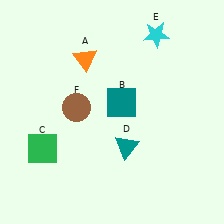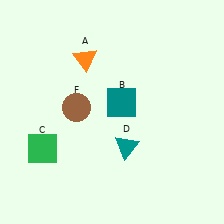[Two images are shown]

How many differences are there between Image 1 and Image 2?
There is 1 difference between the two images.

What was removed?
The cyan star (E) was removed in Image 2.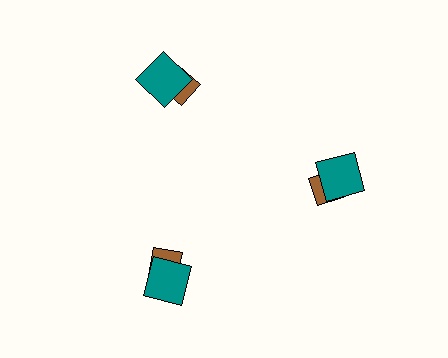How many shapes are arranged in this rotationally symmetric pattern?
There are 6 shapes, arranged in 3 groups of 2.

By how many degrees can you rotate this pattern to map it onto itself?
The pattern maps onto itself every 120 degrees of rotation.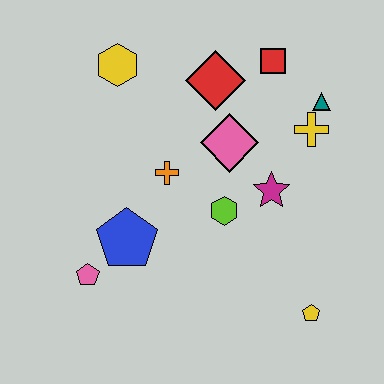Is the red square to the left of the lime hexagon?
No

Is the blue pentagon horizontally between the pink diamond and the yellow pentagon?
No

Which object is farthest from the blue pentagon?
The teal triangle is farthest from the blue pentagon.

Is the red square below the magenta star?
No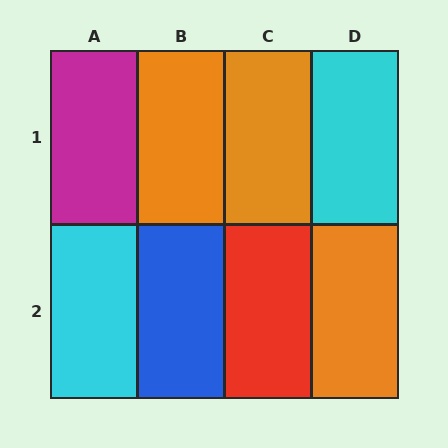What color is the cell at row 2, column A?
Cyan.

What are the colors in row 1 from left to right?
Magenta, orange, orange, cyan.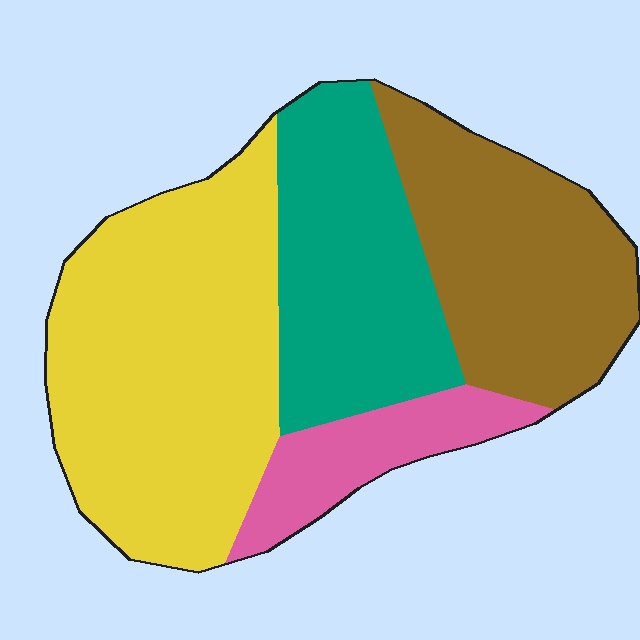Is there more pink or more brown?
Brown.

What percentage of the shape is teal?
Teal covers about 25% of the shape.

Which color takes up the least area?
Pink, at roughly 10%.